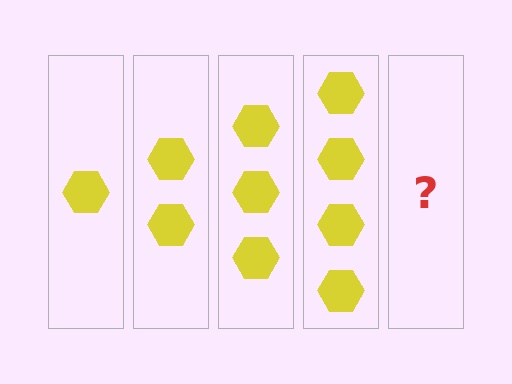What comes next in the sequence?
The next element should be 5 hexagons.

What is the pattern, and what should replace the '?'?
The pattern is that each step adds one more hexagon. The '?' should be 5 hexagons.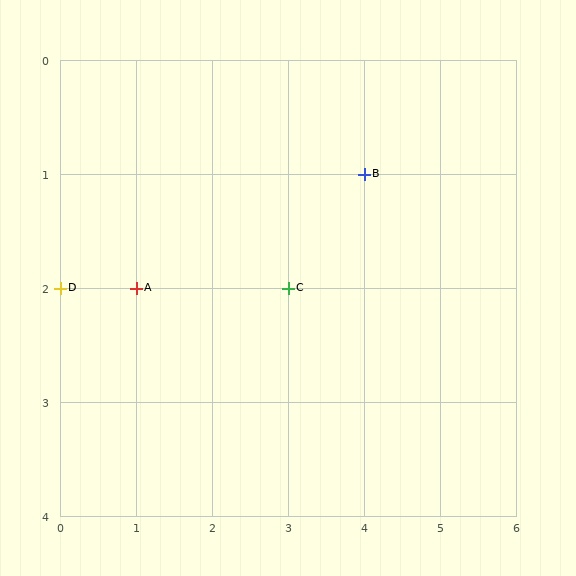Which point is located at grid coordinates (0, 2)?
Point D is at (0, 2).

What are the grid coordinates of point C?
Point C is at grid coordinates (3, 2).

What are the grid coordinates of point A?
Point A is at grid coordinates (1, 2).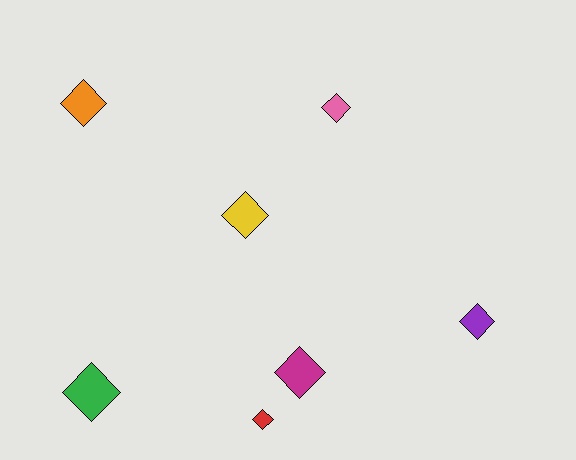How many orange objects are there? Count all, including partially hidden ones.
There is 1 orange object.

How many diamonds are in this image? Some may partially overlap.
There are 7 diamonds.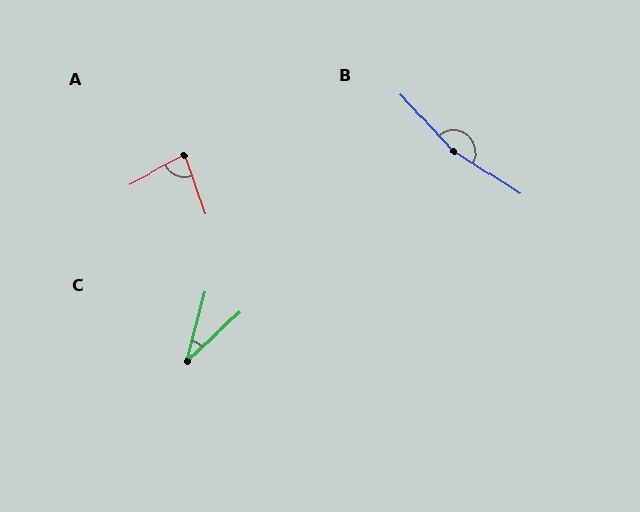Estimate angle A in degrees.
Approximately 81 degrees.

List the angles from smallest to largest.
C (33°), A (81°), B (165°).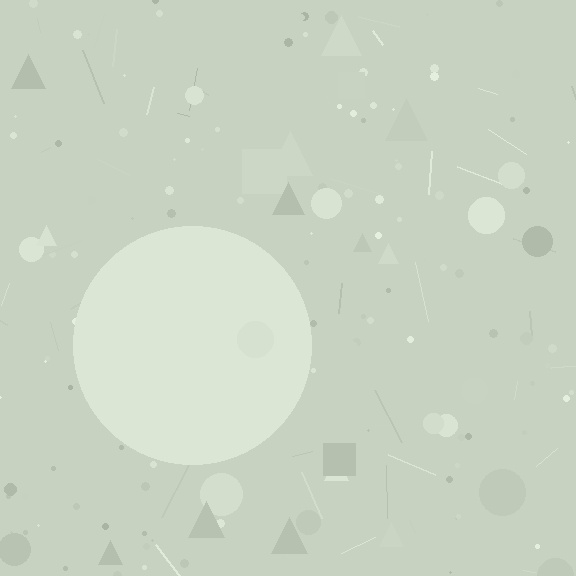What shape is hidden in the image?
A circle is hidden in the image.